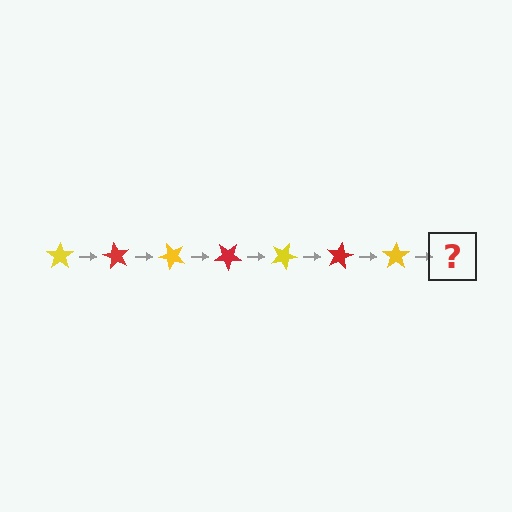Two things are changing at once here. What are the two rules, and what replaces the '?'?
The two rules are that it rotates 60 degrees each step and the color cycles through yellow and red. The '?' should be a red star, rotated 420 degrees from the start.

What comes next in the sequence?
The next element should be a red star, rotated 420 degrees from the start.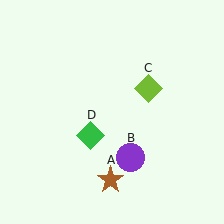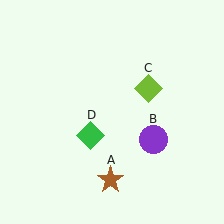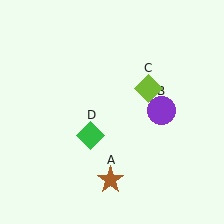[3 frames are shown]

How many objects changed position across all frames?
1 object changed position: purple circle (object B).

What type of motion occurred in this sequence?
The purple circle (object B) rotated counterclockwise around the center of the scene.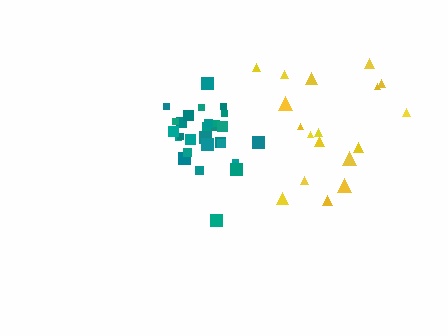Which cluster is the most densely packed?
Teal.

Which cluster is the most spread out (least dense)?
Yellow.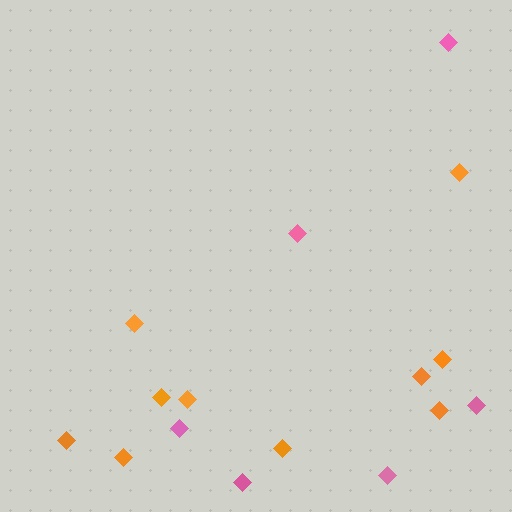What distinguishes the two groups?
There are 2 groups: one group of pink diamonds (6) and one group of orange diamonds (10).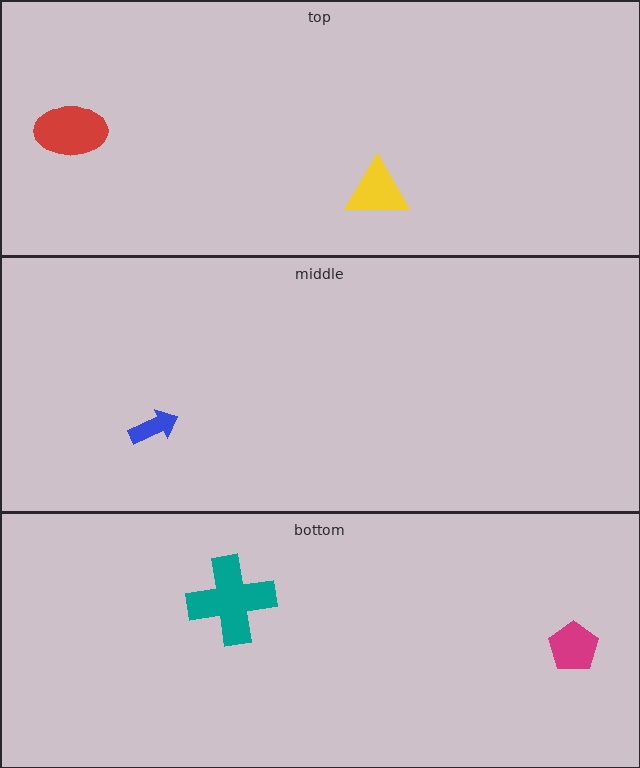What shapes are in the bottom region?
The magenta pentagon, the teal cross.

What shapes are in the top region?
The red ellipse, the yellow triangle.